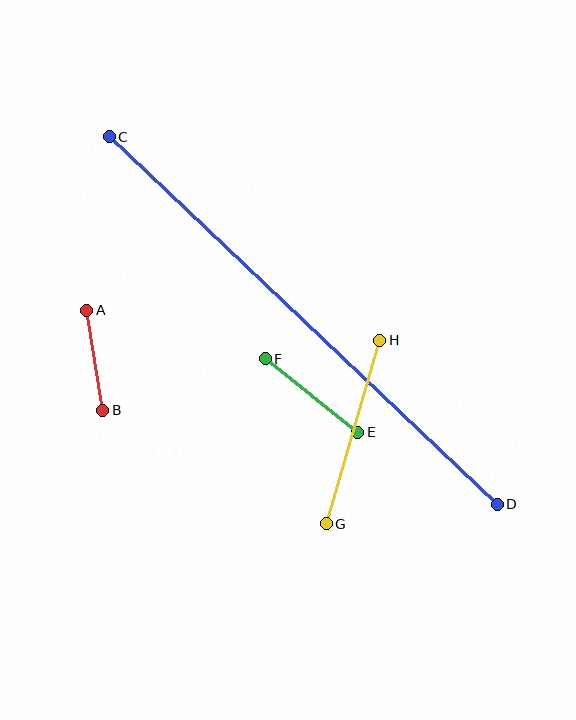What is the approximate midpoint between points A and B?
The midpoint is at approximately (95, 360) pixels.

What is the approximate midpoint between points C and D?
The midpoint is at approximately (303, 320) pixels.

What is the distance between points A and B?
The distance is approximately 101 pixels.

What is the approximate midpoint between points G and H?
The midpoint is at approximately (353, 432) pixels.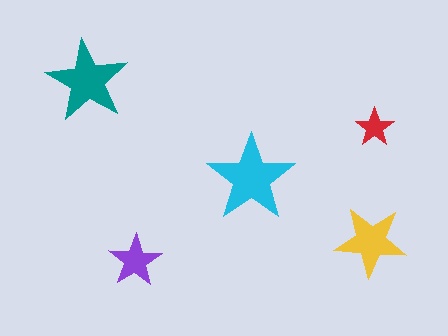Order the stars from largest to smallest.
the cyan one, the teal one, the yellow one, the purple one, the red one.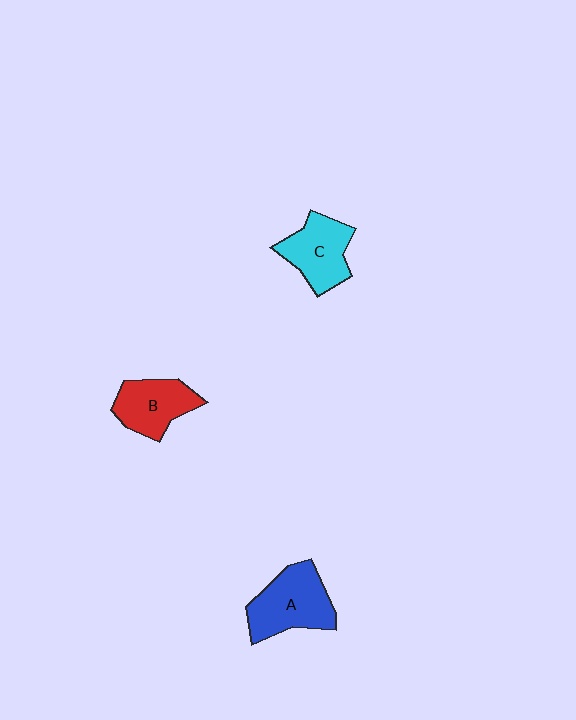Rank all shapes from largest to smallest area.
From largest to smallest: A (blue), C (cyan), B (red).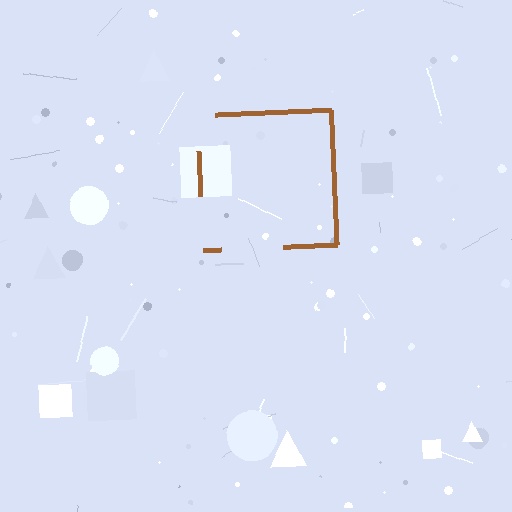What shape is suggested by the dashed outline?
The dashed outline suggests a square.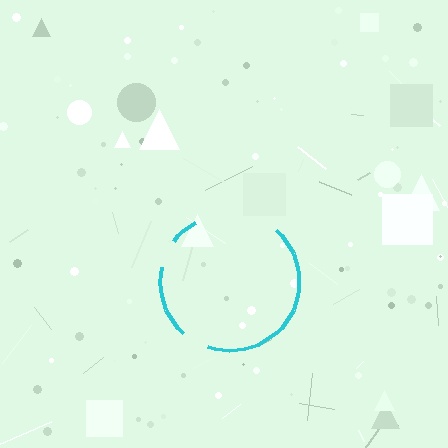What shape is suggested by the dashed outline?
The dashed outline suggests a circle.